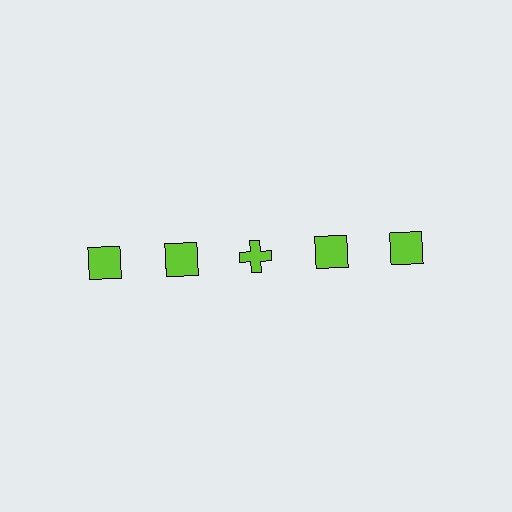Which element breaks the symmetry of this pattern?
The lime cross in the top row, center column breaks the symmetry. All other shapes are lime squares.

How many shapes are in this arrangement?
There are 5 shapes arranged in a grid pattern.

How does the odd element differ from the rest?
It has a different shape: cross instead of square.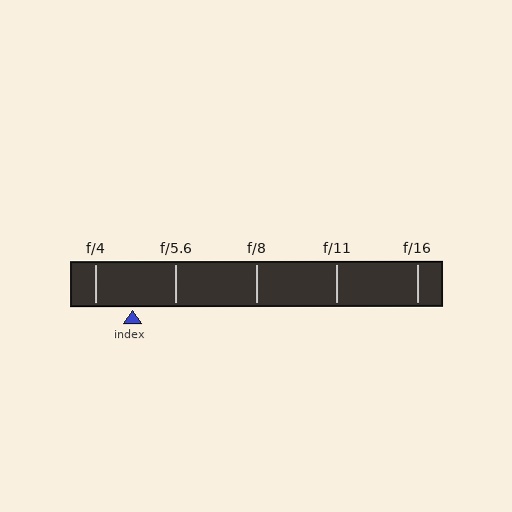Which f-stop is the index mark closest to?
The index mark is closest to f/4.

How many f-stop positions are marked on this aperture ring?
There are 5 f-stop positions marked.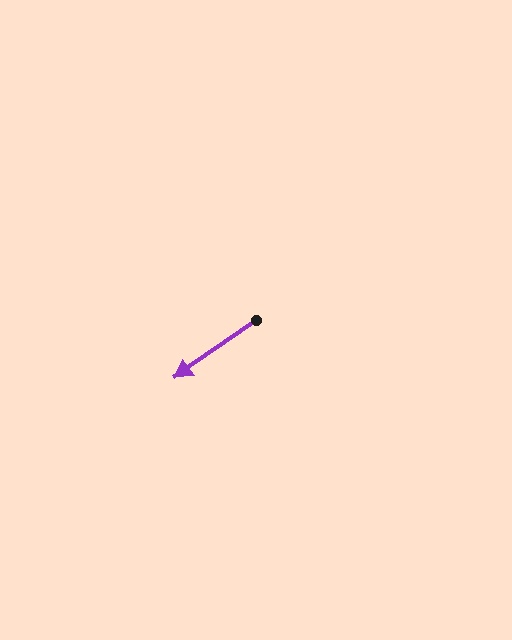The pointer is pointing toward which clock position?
Roughly 8 o'clock.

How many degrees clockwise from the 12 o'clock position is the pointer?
Approximately 235 degrees.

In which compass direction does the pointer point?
Southwest.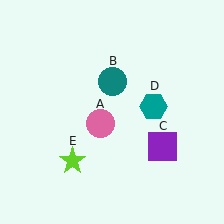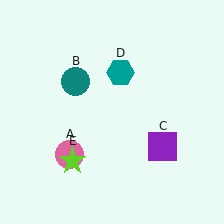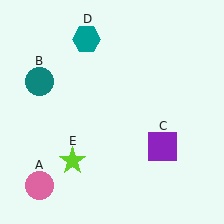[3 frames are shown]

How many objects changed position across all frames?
3 objects changed position: pink circle (object A), teal circle (object B), teal hexagon (object D).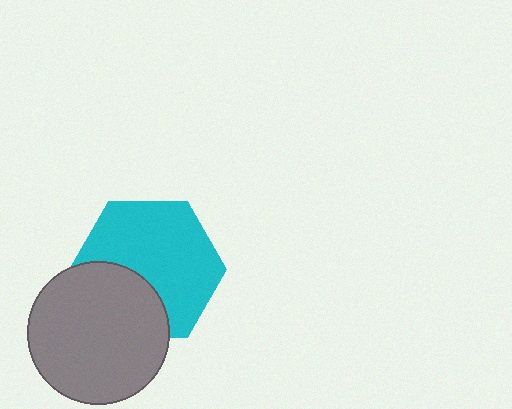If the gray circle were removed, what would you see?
You would see the complete cyan hexagon.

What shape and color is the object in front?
The object in front is a gray circle.